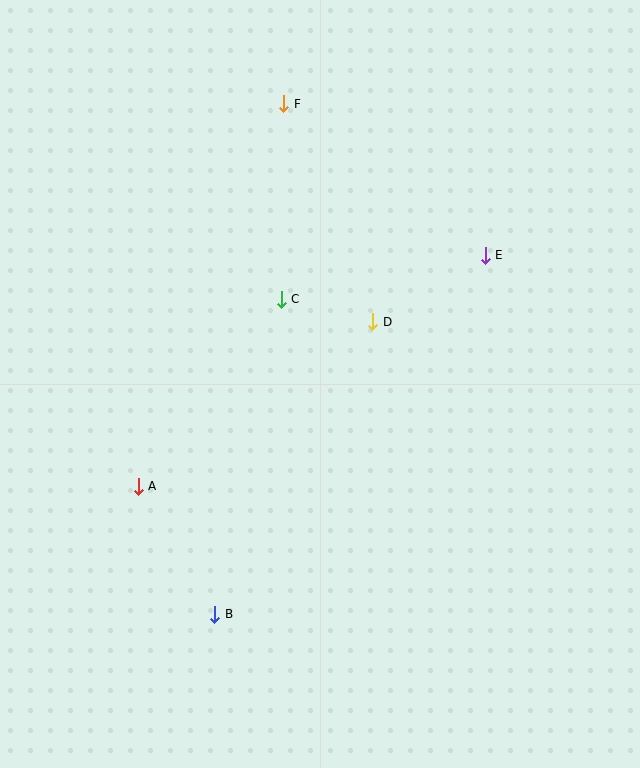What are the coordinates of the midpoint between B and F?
The midpoint between B and F is at (249, 359).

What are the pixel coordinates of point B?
Point B is at (215, 614).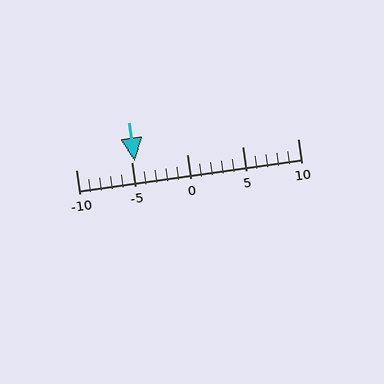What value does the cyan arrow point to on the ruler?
The cyan arrow points to approximately -5.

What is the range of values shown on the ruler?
The ruler shows values from -10 to 10.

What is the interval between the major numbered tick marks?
The major tick marks are spaced 5 units apart.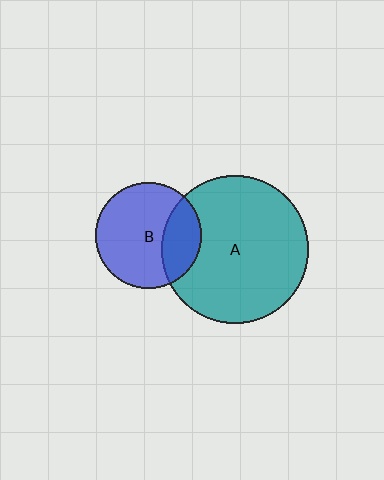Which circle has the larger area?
Circle A (teal).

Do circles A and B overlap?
Yes.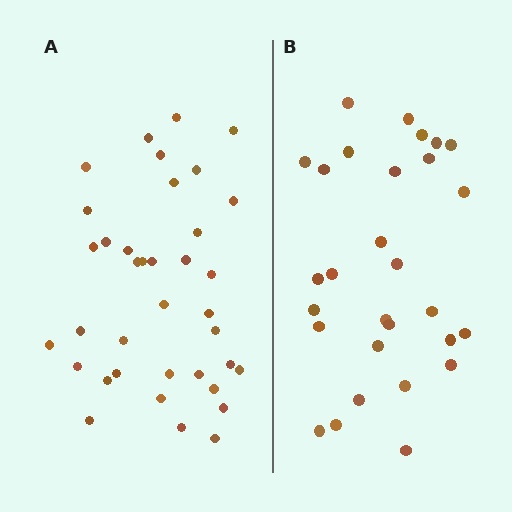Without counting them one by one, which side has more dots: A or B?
Region A (the left region) has more dots.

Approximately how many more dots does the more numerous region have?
Region A has roughly 8 or so more dots than region B.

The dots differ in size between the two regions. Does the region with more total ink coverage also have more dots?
No. Region B has more total ink coverage because its dots are larger, but region A actually contains more individual dots. Total area can be misleading — the number of items is what matters here.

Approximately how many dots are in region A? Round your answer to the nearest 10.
About 40 dots. (The exact count is 37, which rounds to 40.)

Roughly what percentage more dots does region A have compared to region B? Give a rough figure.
About 30% more.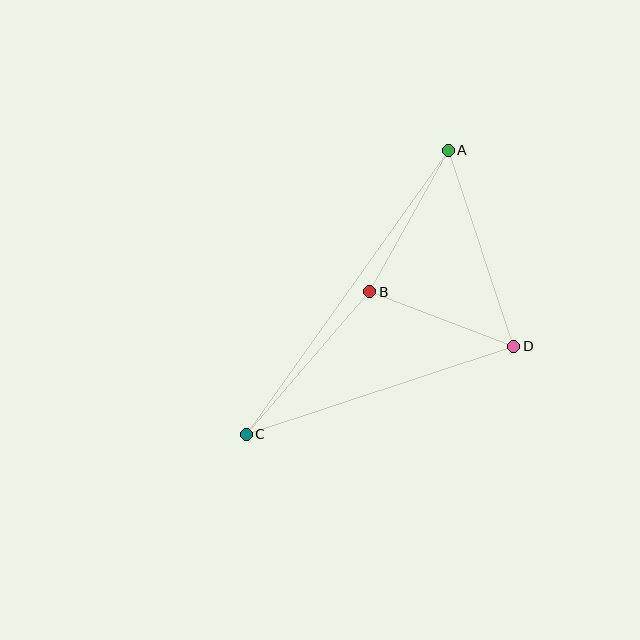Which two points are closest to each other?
Points B and D are closest to each other.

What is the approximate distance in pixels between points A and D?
The distance between A and D is approximately 207 pixels.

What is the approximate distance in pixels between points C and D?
The distance between C and D is approximately 282 pixels.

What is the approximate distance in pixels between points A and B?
The distance between A and B is approximately 162 pixels.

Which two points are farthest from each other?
Points A and C are farthest from each other.